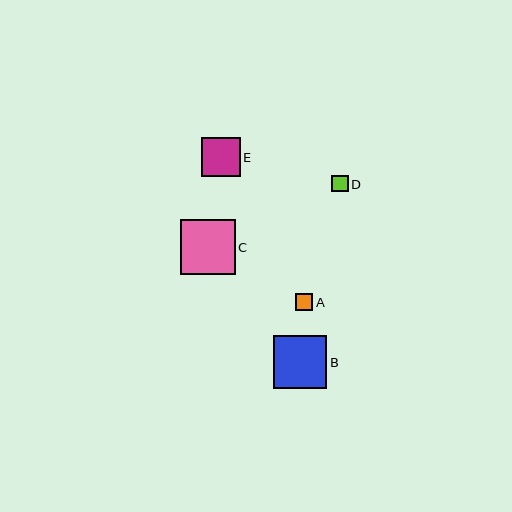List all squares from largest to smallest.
From largest to smallest: C, B, E, A, D.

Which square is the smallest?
Square D is the smallest with a size of approximately 16 pixels.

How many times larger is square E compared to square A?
Square E is approximately 2.3 times the size of square A.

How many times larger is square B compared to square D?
Square B is approximately 3.3 times the size of square D.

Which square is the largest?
Square C is the largest with a size of approximately 55 pixels.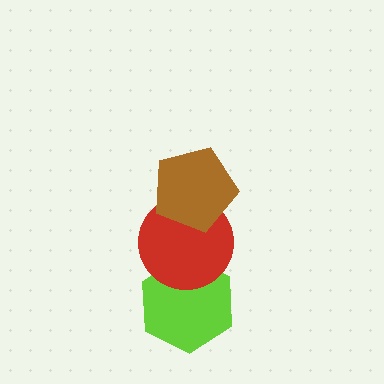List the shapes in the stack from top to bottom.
From top to bottom: the brown pentagon, the red circle, the lime hexagon.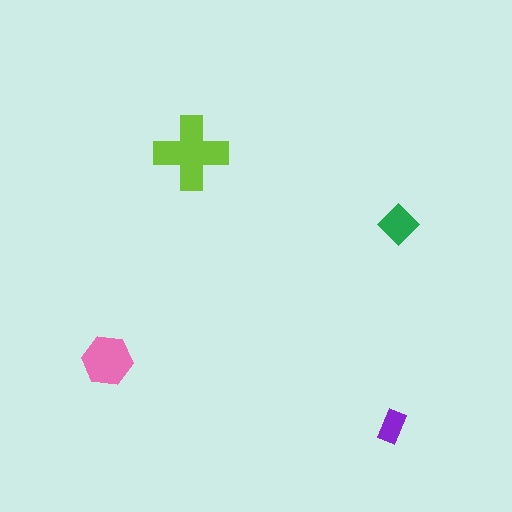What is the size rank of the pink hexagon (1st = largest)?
2nd.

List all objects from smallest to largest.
The purple rectangle, the green diamond, the pink hexagon, the lime cross.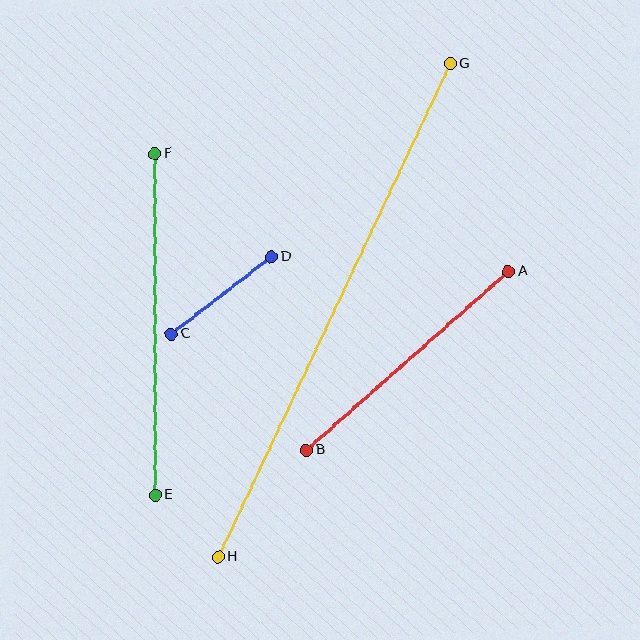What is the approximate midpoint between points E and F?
The midpoint is at approximately (155, 324) pixels.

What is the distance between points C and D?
The distance is approximately 126 pixels.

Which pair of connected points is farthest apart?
Points G and H are farthest apart.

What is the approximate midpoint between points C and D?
The midpoint is at approximately (221, 295) pixels.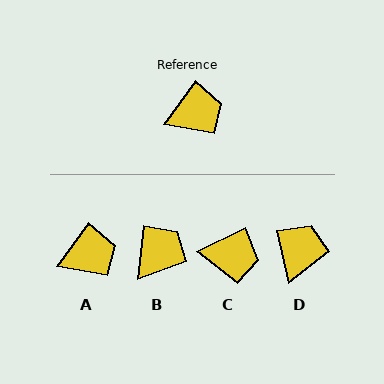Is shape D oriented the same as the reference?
No, it is off by about 48 degrees.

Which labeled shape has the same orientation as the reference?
A.